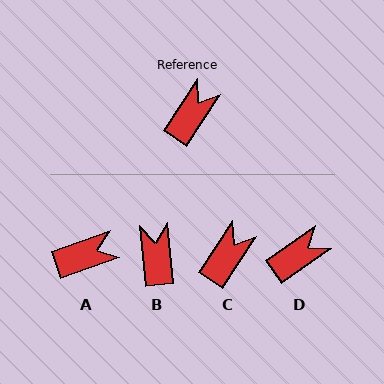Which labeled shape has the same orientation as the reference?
C.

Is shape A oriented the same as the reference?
No, it is off by about 37 degrees.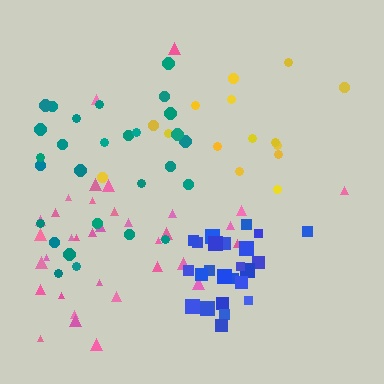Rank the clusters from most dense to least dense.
blue, teal, pink, yellow.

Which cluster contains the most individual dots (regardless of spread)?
Pink (35).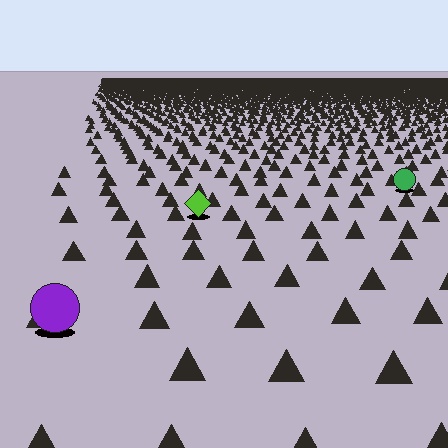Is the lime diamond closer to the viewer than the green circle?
Yes. The lime diamond is closer — you can tell from the texture gradient: the ground texture is coarser near it.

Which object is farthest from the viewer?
The green circle is farthest from the viewer. It appears smaller and the ground texture around it is denser.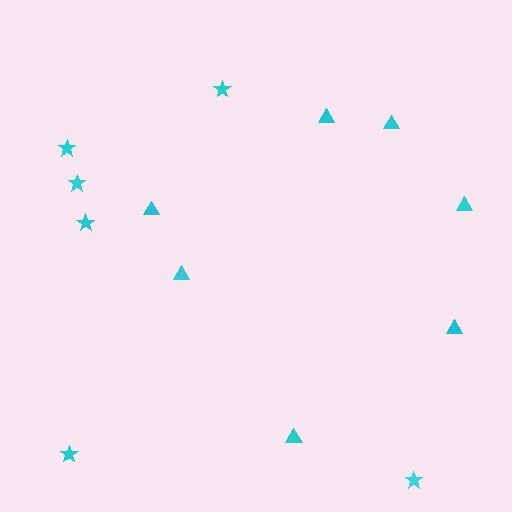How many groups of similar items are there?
There are 2 groups: one group of triangles (7) and one group of stars (6).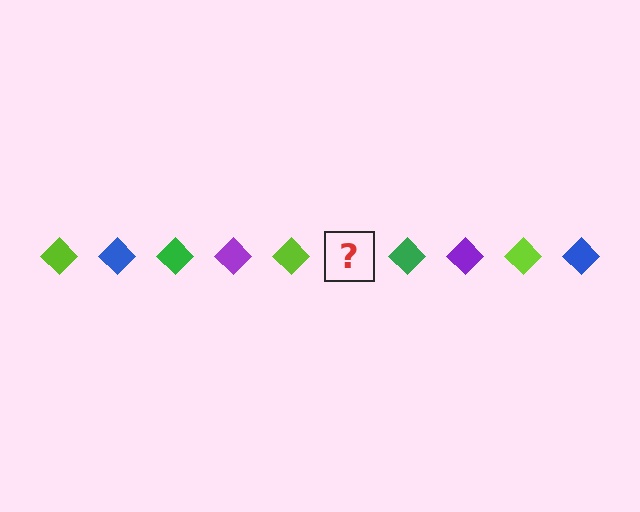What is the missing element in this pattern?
The missing element is a blue diamond.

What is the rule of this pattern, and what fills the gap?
The rule is that the pattern cycles through lime, blue, green, purple diamonds. The gap should be filled with a blue diamond.